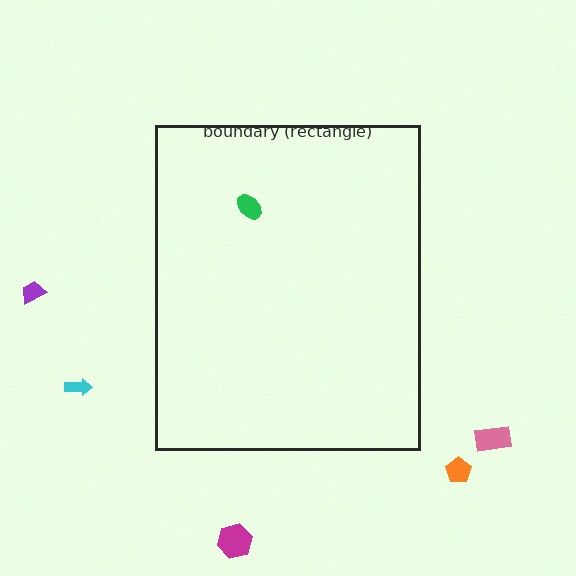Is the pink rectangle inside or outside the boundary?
Outside.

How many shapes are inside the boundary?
1 inside, 5 outside.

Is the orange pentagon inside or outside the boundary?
Outside.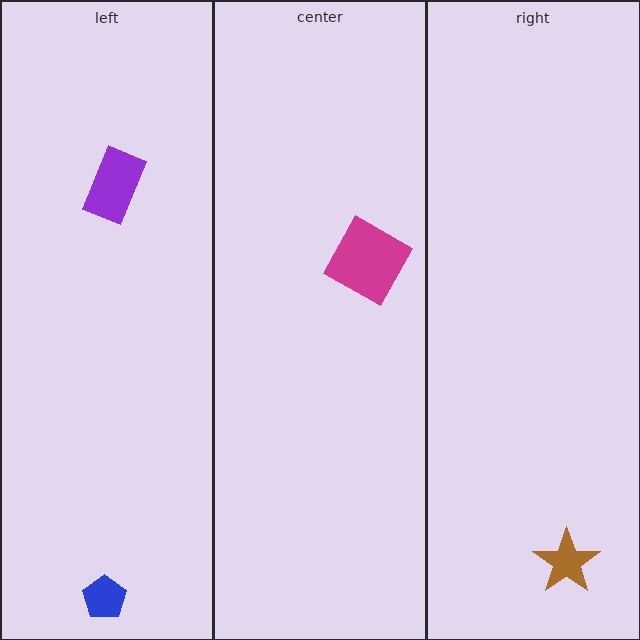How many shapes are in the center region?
1.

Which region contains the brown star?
The right region.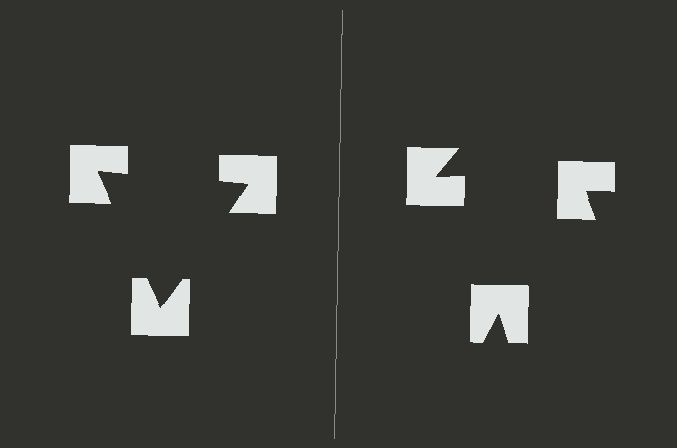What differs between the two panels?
The notched squares are positioned identically on both sides; only the wedge orientations differ. On the left they align to a triangle; on the right they are misaligned.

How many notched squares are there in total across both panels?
6 — 3 on each side.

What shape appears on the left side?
An illusory triangle.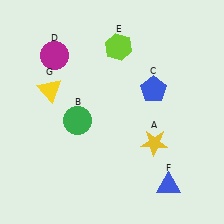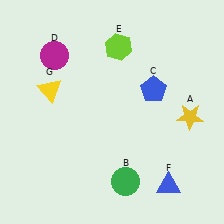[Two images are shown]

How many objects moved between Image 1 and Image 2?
2 objects moved between the two images.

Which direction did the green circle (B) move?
The green circle (B) moved down.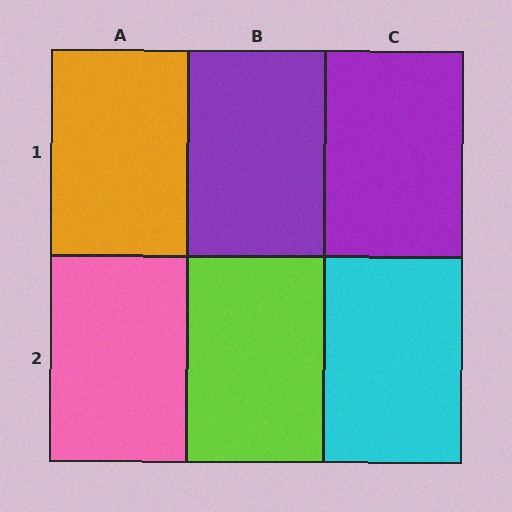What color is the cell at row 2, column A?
Pink.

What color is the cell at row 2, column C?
Cyan.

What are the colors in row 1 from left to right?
Orange, purple, purple.